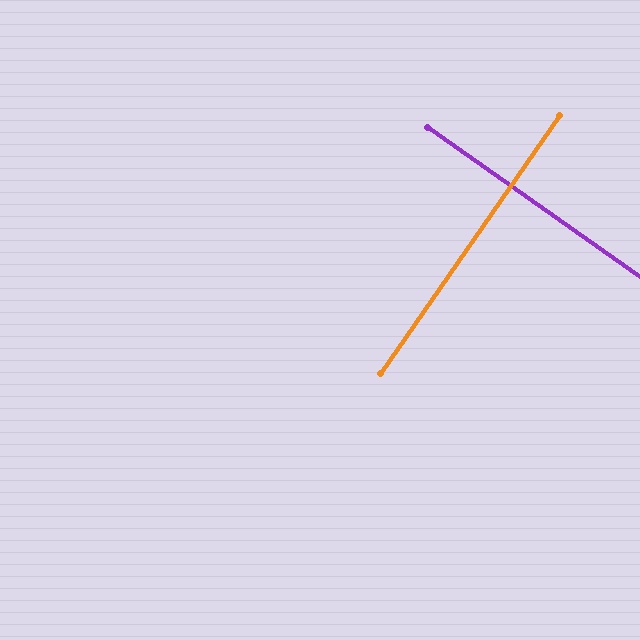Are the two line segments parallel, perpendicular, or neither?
Perpendicular — they meet at approximately 90°.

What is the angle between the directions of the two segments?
Approximately 90 degrees.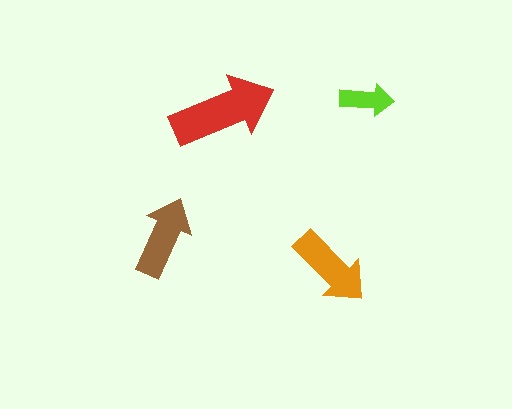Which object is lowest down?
The orange arrow is bottommost.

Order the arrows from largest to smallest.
the red one, the orange one, the brown one, the lime one.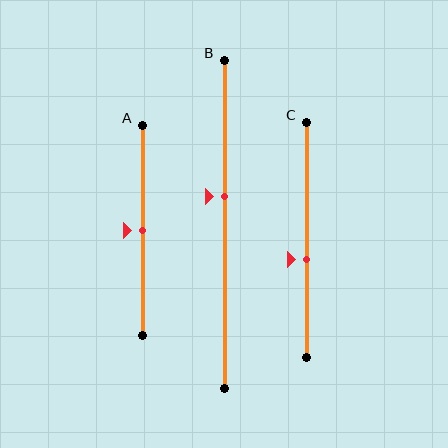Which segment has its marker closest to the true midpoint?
Segment A has its marker closest to the true midpoint.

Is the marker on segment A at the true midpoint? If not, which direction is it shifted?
Yes, the marker on segment A is at the true midpoint.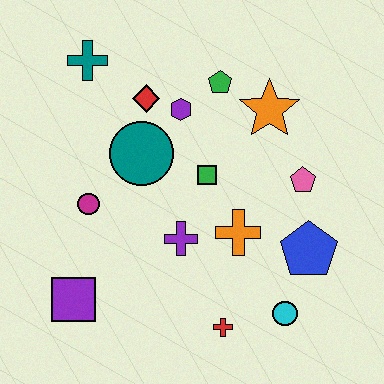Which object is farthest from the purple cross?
The teal cross is farthest from the purple cross.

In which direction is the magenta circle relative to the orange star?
The magenta circle is to the left of the orange star.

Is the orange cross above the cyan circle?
Yes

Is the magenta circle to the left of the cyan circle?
Yes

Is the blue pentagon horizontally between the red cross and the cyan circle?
No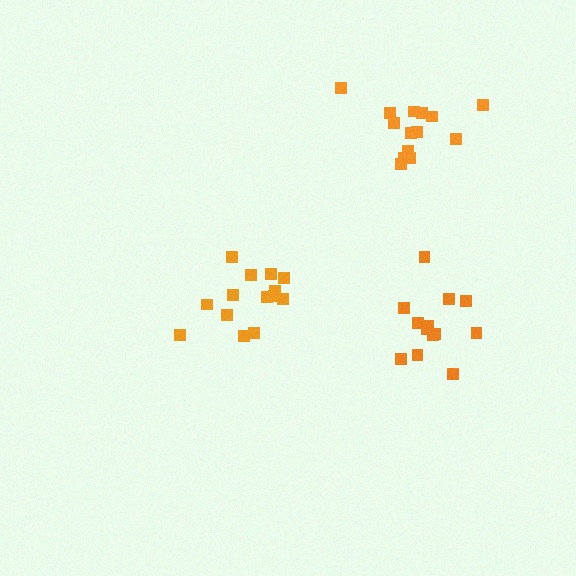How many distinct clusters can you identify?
There are 3 distinct clusters.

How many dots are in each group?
Group 1: 14 dots, Group 2: 13 dots, Group 3: 14 dots (41 total).